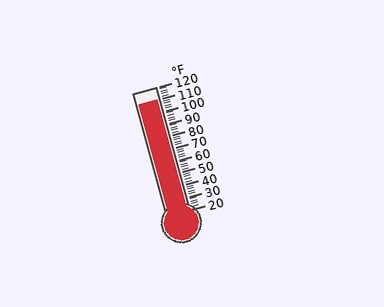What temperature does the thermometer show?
The thermometer shows approximately 110°F.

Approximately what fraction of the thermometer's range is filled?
The thermometer is filled to approximately 90% of its range.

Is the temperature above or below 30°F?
The temperature is above 30°F.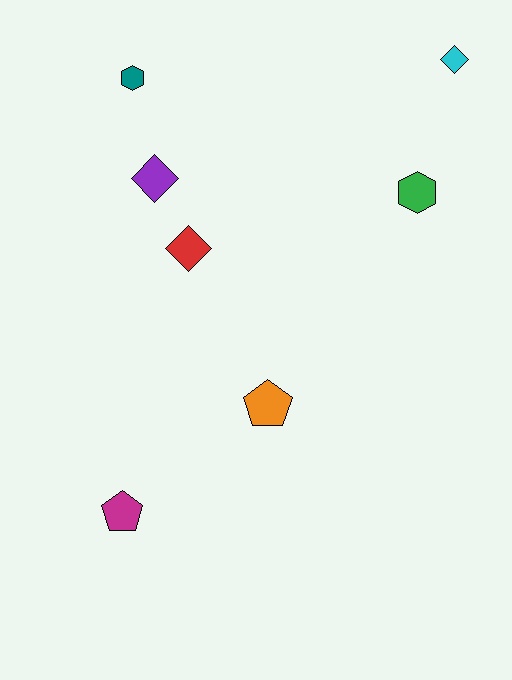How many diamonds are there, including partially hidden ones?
There are 3 diamonds.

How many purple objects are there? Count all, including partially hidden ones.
There is 1 purple object.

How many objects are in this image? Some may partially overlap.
There are 7 objects.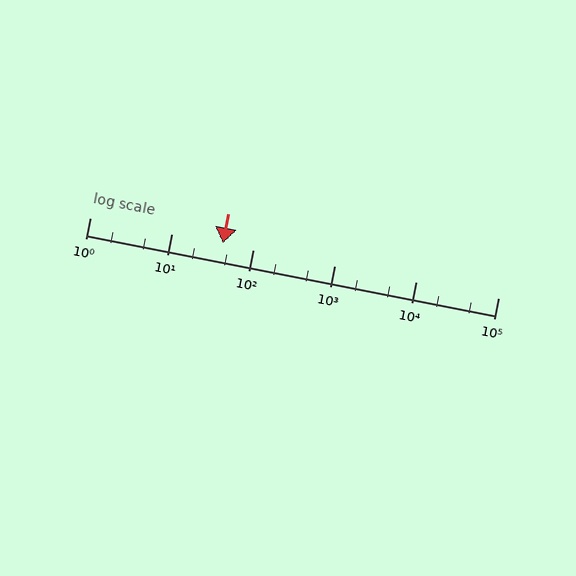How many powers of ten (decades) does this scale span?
The scale spans 5 decades, from 1 to 100000.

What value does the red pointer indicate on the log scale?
The pointer indicates approximately 42.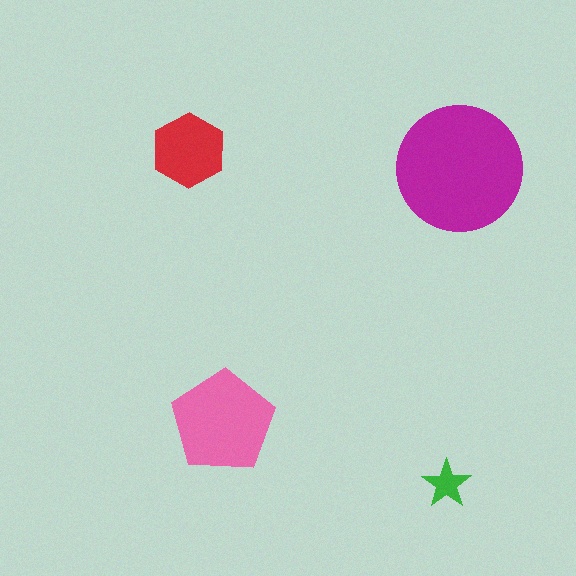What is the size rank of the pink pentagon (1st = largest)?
2nd.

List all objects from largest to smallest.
The magenta circle, the pink pentagon, the red hexagon, the green star.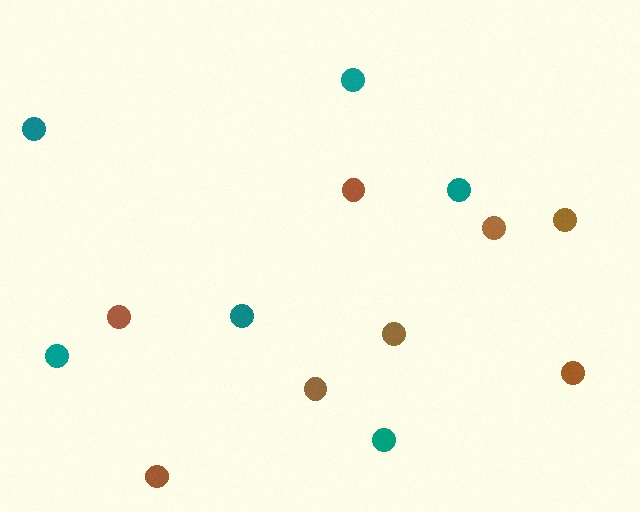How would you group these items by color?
There are 2 groups: one group of teal circles (6) and one group of brown circles (8).